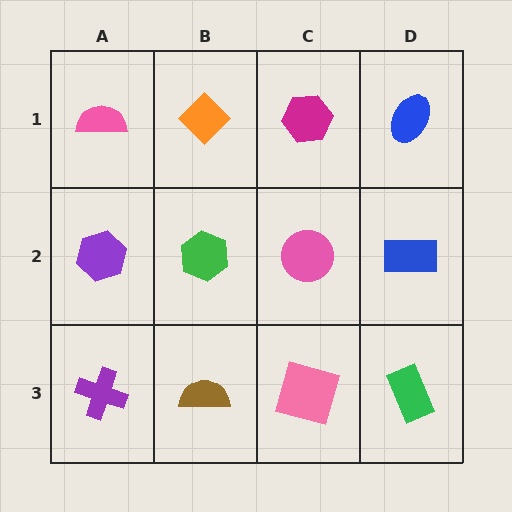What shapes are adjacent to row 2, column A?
A pink semicircle (row 1, column A), a purple cross (row 3, column A), a green hexagon (row 2, column B).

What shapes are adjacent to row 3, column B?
A green hexagon (row 2, column B), a purple cross (row 3, column A), a pink square (row 3, column C).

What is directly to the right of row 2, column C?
A blue rectangle.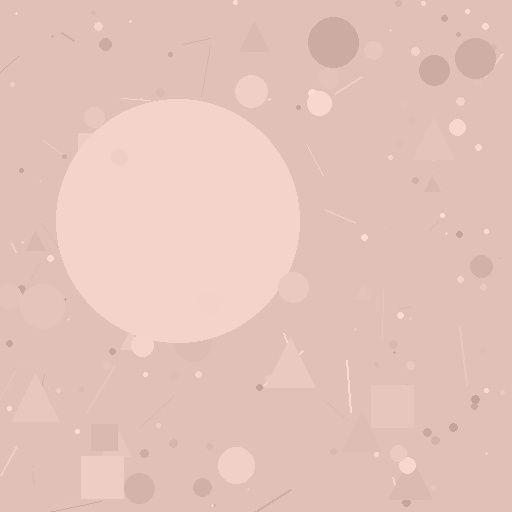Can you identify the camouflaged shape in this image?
The camouflaged shape is a circle.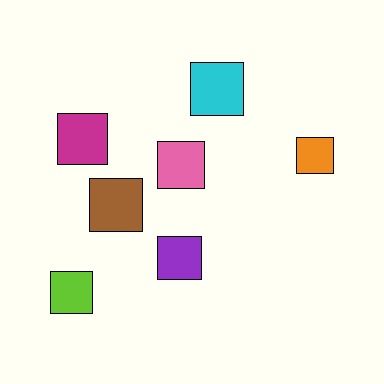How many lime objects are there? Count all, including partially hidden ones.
There is 1 lime object.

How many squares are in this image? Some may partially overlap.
There are 7 squares.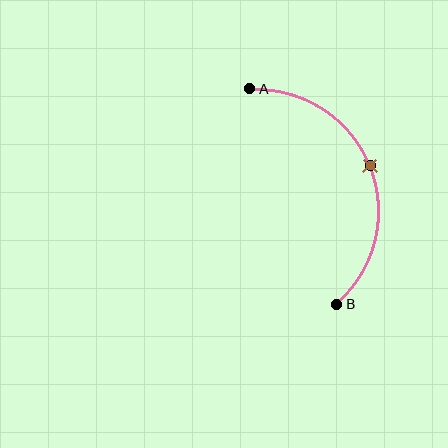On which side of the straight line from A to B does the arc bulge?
The arc bulges to the right of the straight line connecting A and B.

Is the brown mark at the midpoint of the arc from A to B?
Yes. The brown mark lies on the arc at equal arc-length from both A and B — it is the arc midpoint.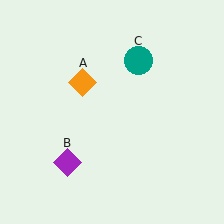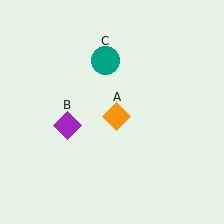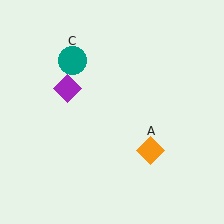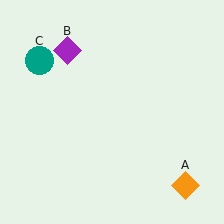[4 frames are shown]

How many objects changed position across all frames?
3 objects changed position: orange diamond (object A), purple diamond (object B), teal circle (object C).